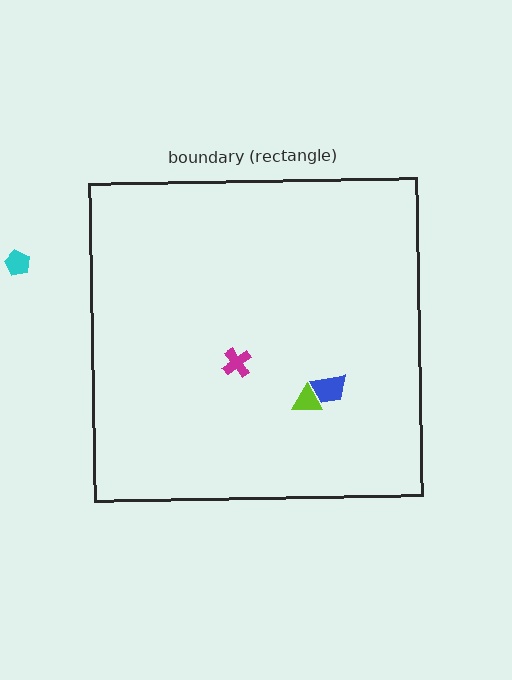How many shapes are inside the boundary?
3 inside, 1 outside.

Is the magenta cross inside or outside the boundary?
Inside.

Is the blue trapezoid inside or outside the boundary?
Inside.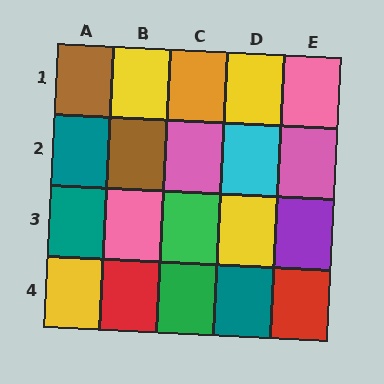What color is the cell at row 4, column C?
Green.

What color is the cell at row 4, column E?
Red.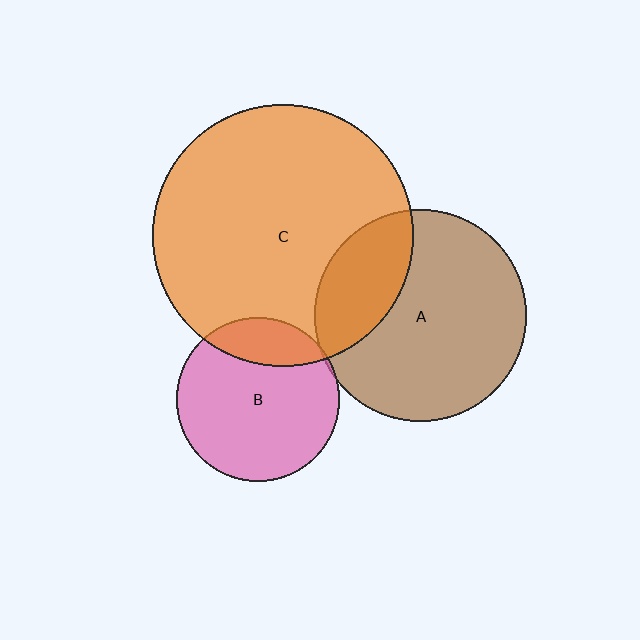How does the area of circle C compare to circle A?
Approximately 1.5 times.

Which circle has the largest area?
Circle C (orange).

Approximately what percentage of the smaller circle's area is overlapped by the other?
Approximately 25%.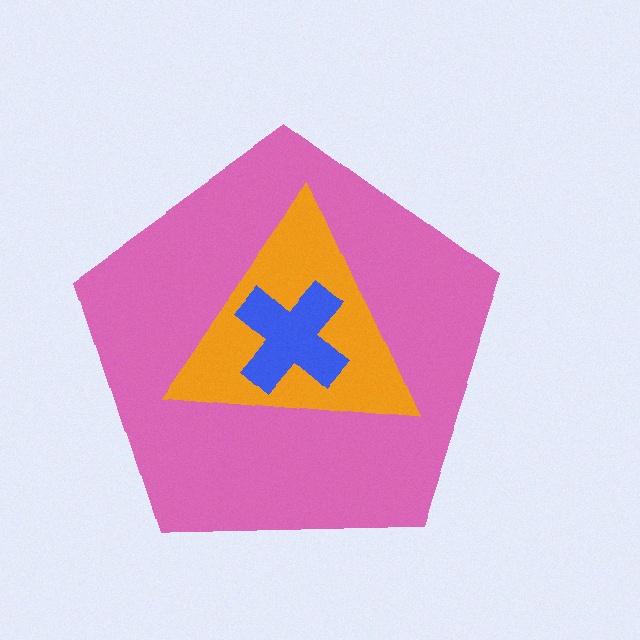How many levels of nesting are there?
3.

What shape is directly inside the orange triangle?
The blue cross.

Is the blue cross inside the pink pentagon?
Yes.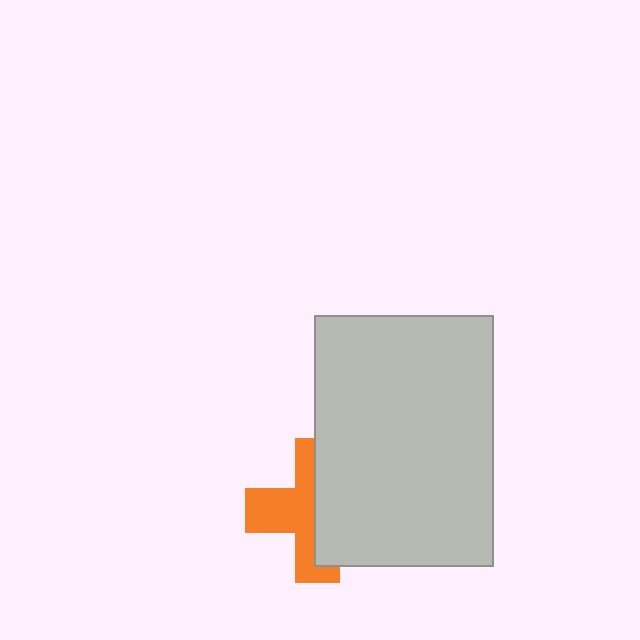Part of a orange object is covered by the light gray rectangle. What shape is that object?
It is a cross.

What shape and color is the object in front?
The object in front is a light gray rectangle.